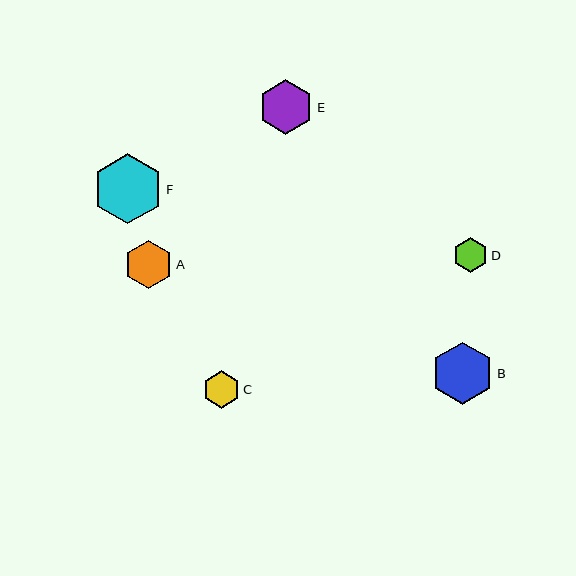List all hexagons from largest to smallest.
From largest to smallest: F, B, E, A, C, D.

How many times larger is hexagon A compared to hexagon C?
Hexagon A is approximately 1.3 times the size of hexagon C.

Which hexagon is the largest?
Hexagon F is the largest with a size of approximately 70 pixels.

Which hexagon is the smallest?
Hexagon D is the smallest with a size of approximately 35 pixels.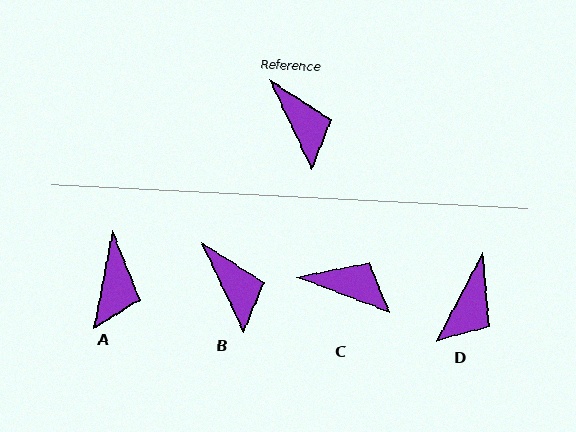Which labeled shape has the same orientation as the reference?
B.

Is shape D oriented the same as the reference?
No, it is off by about 53 degrees.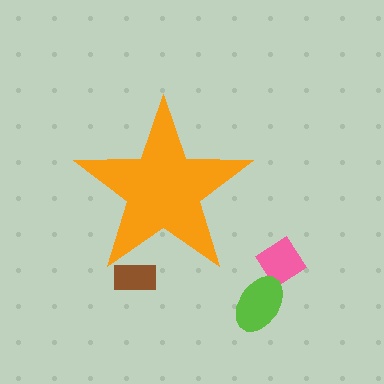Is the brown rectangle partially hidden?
Yes, the brown rectangle is partially hidden behind the orange star.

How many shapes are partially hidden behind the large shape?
1 shape is partially hidden.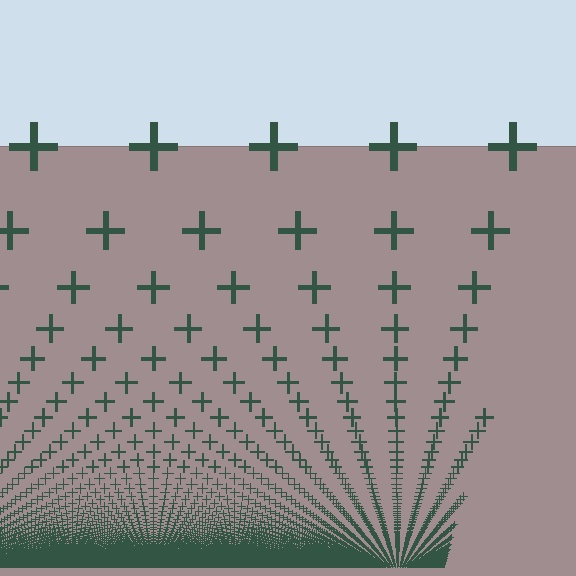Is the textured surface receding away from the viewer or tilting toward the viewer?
The surface appears to tilt toward the viewer. Texture elements get larger and sparser toward the top.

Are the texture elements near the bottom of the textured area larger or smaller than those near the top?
Smaller. The gradient is inverted — elements near the bottom are smaller and denser.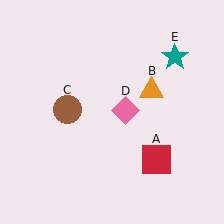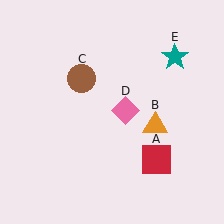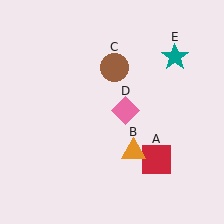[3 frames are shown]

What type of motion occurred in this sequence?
The orange triangle (object B), brown circle (object C) rotated clockwise around the center of the scene.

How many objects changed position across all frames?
2 objects changed position: orange triangle (object B), brown circle (object C).